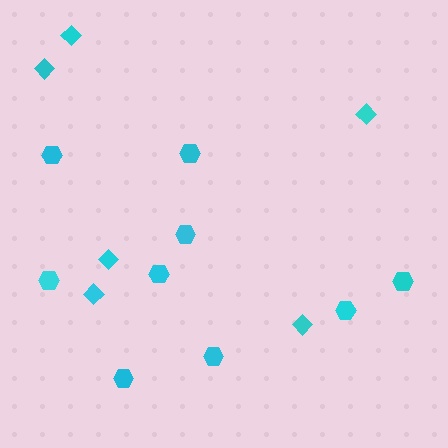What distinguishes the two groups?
There are 2 groups: one group of diamonds (6) and one group of hexagons (9).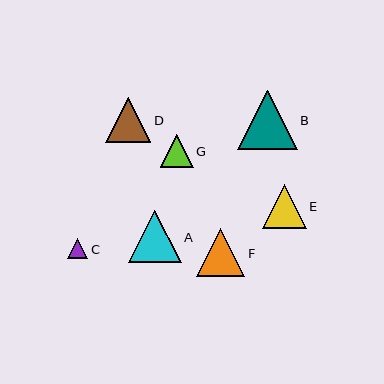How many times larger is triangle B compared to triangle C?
Triangle B is approximately 3.0 times the size of triangle C.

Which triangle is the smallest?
Triangle C is the smallest with a size of approximately 20 pixels.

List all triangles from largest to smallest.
From largest to smallest: B, A, F, D, E, G, C.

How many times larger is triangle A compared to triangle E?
Triangle A is approximately 1.2 times the size of triangle E.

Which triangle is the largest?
Triangle B is the largest with a size of approximately 60 pixels.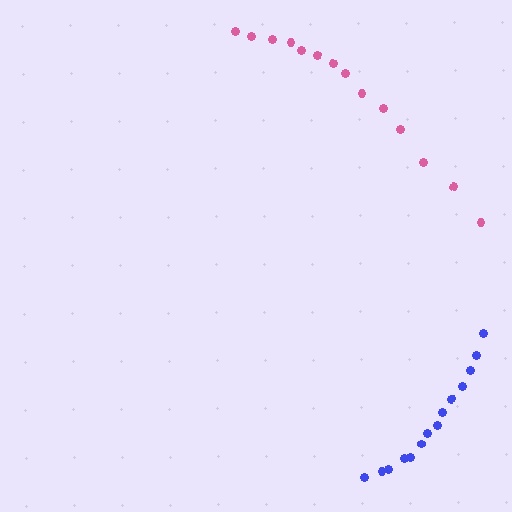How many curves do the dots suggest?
There are 2 distinct paths.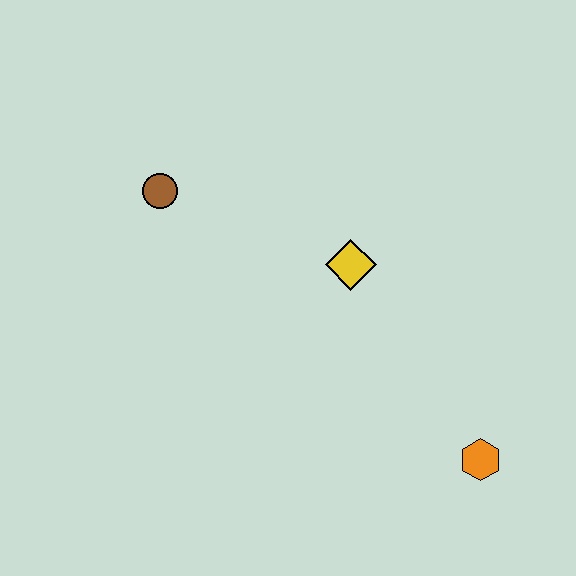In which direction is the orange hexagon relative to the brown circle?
The orange hexagon is to the right of the brown circle.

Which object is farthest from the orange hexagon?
The brown circle is farthest from the orange hexagon.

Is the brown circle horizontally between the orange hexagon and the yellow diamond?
No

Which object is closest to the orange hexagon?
The yellow diamond is closest to the orange hexagon.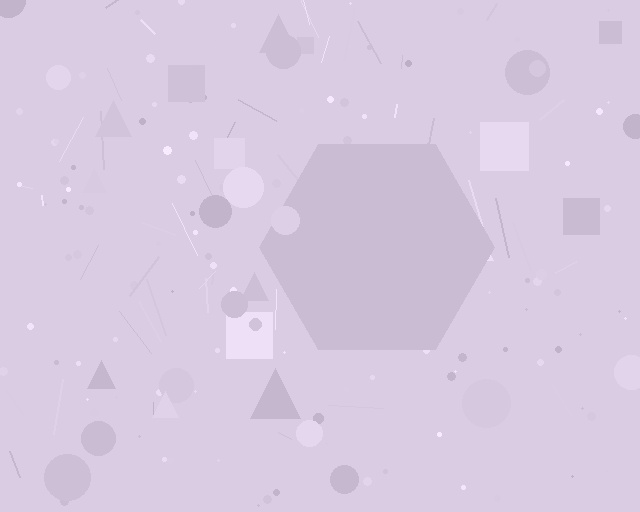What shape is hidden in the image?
A hexagon is hidden in the image.